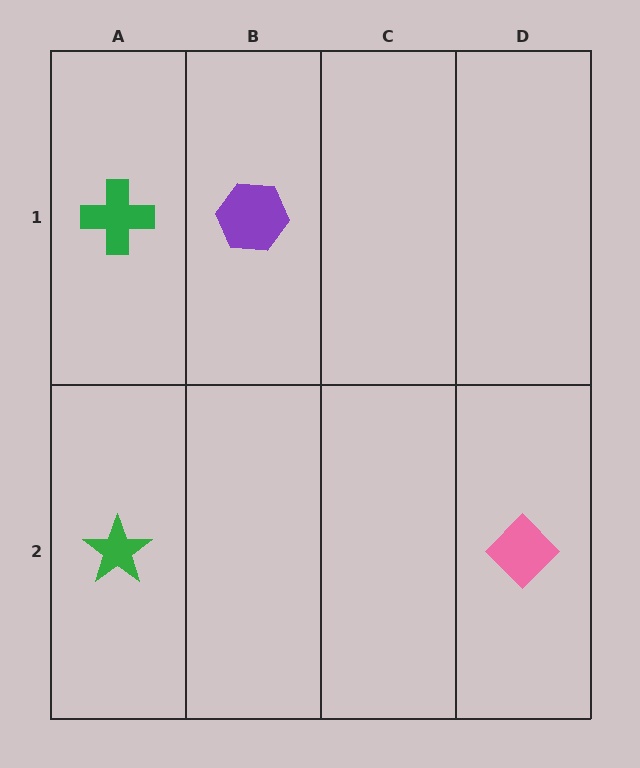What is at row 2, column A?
A green star.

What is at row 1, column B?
A purple hexagon.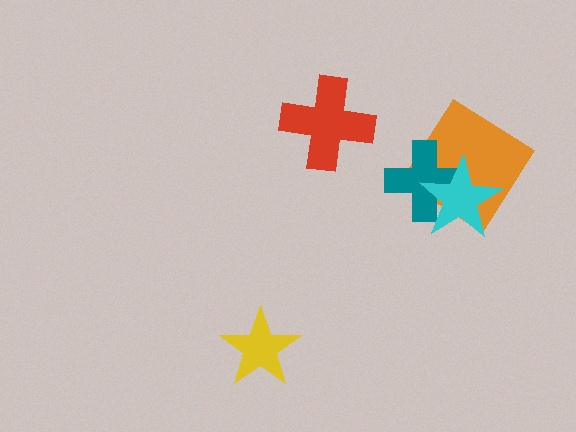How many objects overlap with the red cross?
0 objects overlap with the red cross.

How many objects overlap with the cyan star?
2 objects overlap with the cyan star.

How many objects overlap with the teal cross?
2 objects overlap with the teal cross.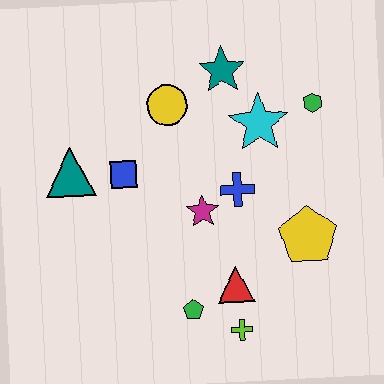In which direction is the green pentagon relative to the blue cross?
The green pentagon is below the blue cross.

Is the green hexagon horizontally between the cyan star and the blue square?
No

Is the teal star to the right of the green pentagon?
Yes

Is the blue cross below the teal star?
Yes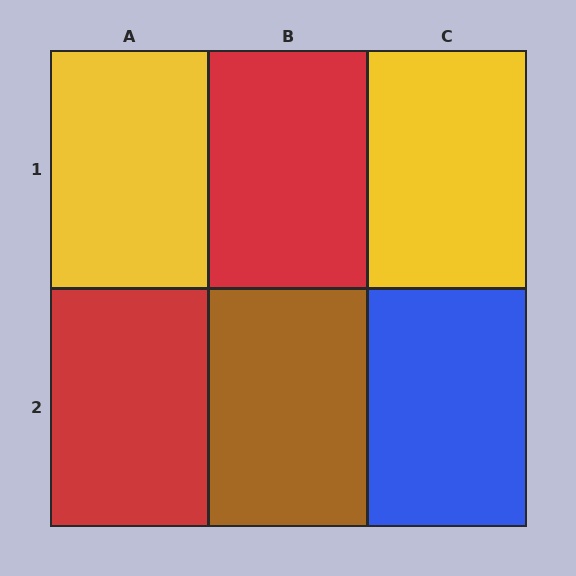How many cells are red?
2 cells are red.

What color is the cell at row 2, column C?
Blue.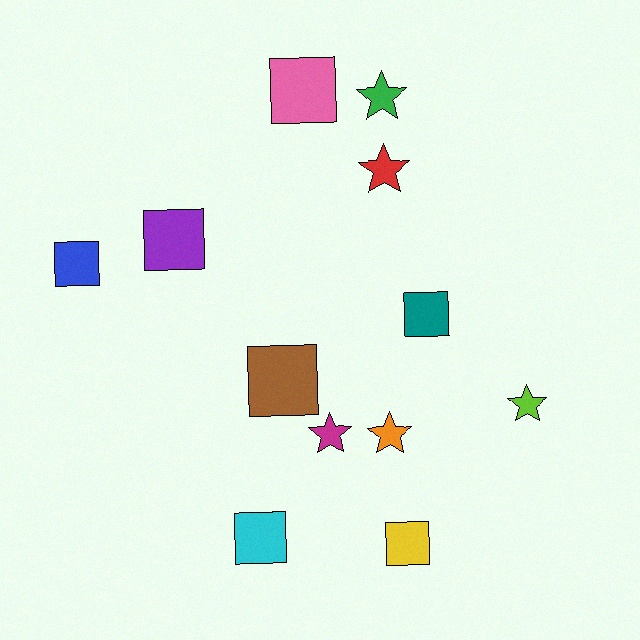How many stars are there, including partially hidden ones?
There are 5 stars.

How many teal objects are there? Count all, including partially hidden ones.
There is 1 teal object.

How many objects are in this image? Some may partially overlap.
There are 12 objects.